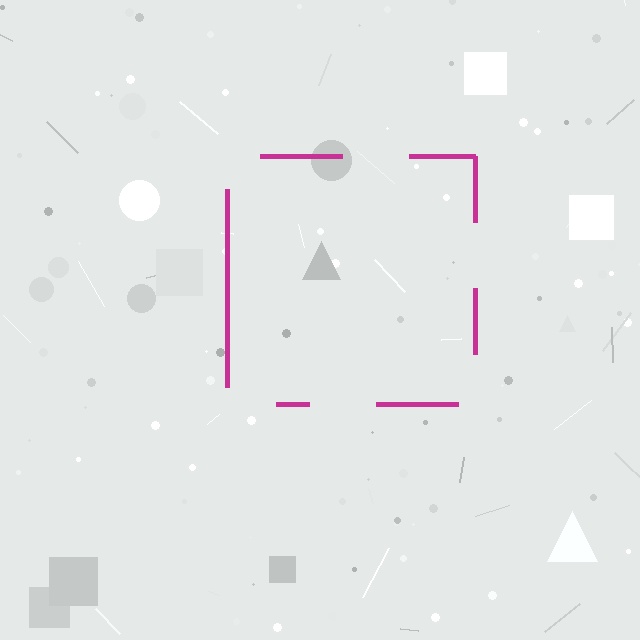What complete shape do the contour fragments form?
The contour fragments form a square.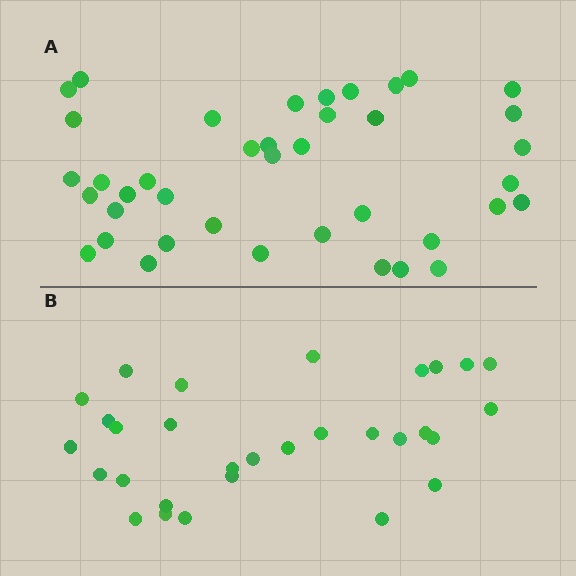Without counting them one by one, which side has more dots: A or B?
Region A (the top region) has more dots.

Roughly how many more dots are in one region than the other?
Region A has roughly 10 or so more dots than region B.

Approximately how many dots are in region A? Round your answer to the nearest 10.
About 40 dots.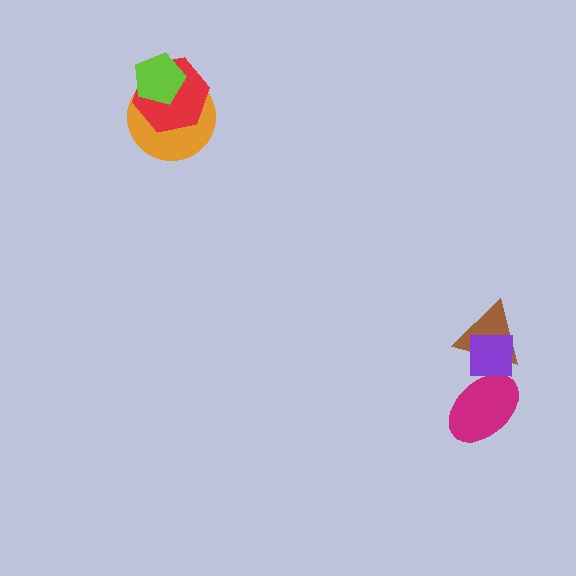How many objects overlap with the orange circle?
2 objects overlap with the orange circle.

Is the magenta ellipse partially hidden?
Yes, it is partially covered by another shape.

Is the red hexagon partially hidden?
Yes, it is partially covered by another shape.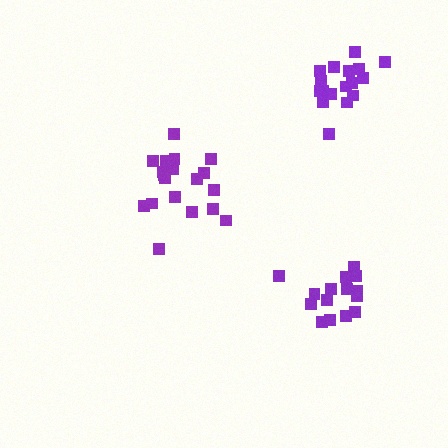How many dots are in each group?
Group 1: 19 dots, Group 2: 17 dots, Group 3: 15 dots (51 total).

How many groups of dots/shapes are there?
There are 3 groups.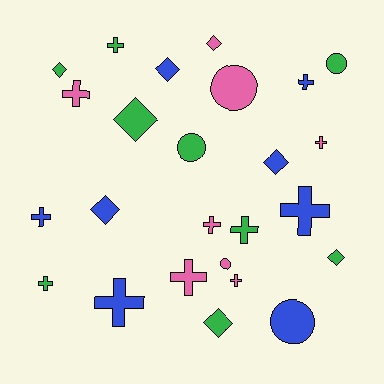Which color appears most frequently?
Green, with 9 objects.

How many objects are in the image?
There are 25 objects.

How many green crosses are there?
There are 3 green crosses.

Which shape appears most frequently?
Cross, with 12 objects.